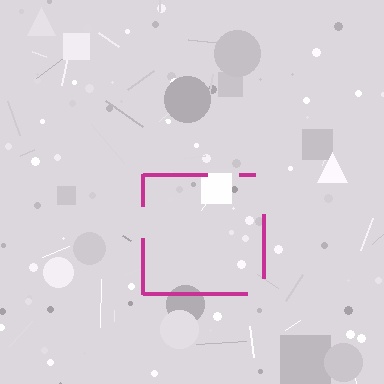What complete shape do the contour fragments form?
The contour fragments form a square.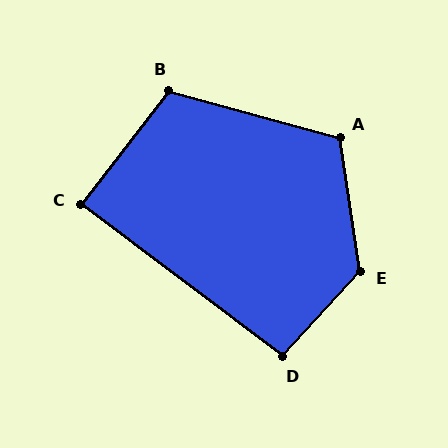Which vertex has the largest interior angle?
E, at approximately 129 degrees.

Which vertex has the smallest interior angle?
C, at approximately 89 degrees.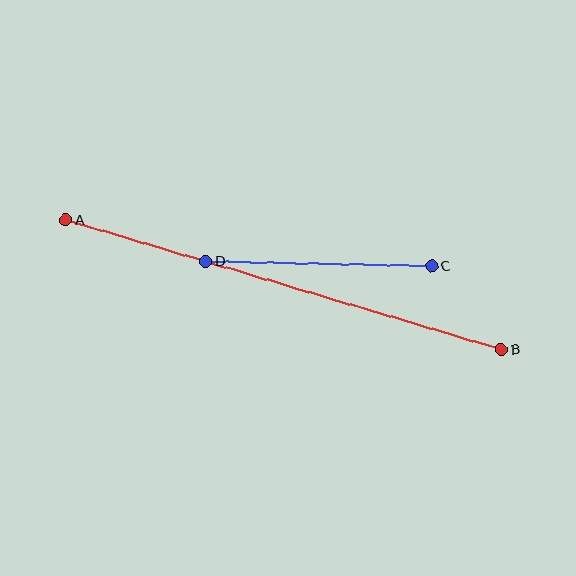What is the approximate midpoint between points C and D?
The midpoint is at approximately (319, 264) pixels.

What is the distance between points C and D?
The distance is approximately 226 pixels.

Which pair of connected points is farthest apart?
Points A and B are farthest apart.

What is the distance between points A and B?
The distance is approximately 454 pixels.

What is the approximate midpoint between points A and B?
The midpoint is at approximately (284, 285) pixels.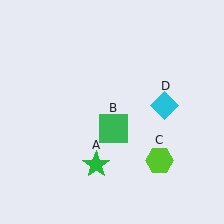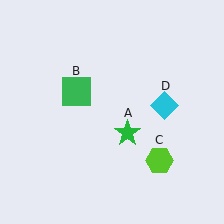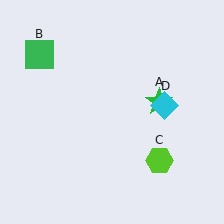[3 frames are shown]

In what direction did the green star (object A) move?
The green star (object A) moved up and to the right.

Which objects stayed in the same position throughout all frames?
Lime hexagon (object C) and cyan diamond (object D) remained stationary.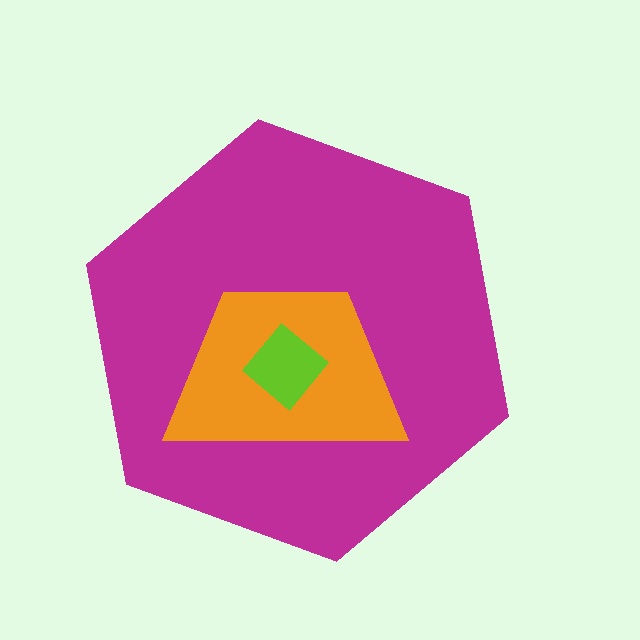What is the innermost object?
The lime diamond.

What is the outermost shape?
The magenta hexagon.